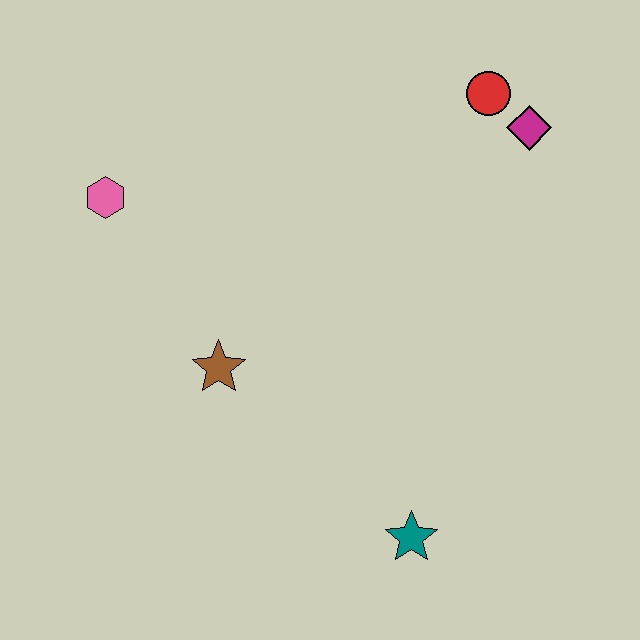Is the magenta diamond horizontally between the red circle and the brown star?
No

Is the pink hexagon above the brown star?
Yes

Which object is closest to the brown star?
The pink hexagon is closest to the brown star.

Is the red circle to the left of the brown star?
No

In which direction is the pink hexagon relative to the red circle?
The pink hexagon is to the left of the red circle.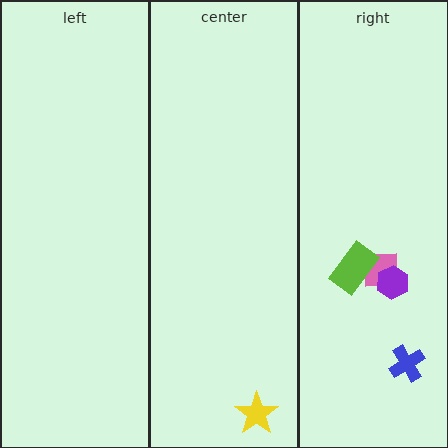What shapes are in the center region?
The yellow star.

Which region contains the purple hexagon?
The right region.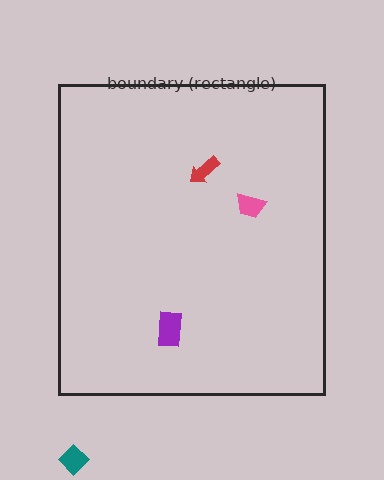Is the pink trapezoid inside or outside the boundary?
Inside.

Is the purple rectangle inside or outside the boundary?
Inside.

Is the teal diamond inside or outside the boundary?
Outside.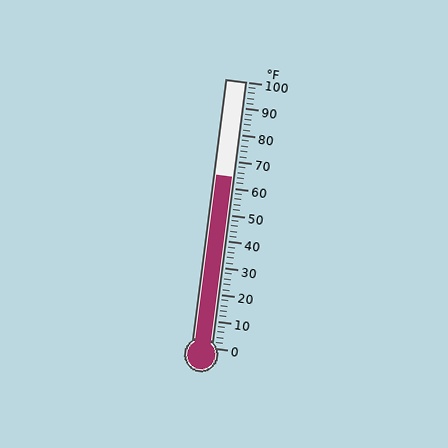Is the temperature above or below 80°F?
The temperature is below 80°F.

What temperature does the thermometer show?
The thermometer shows approximately 64°F.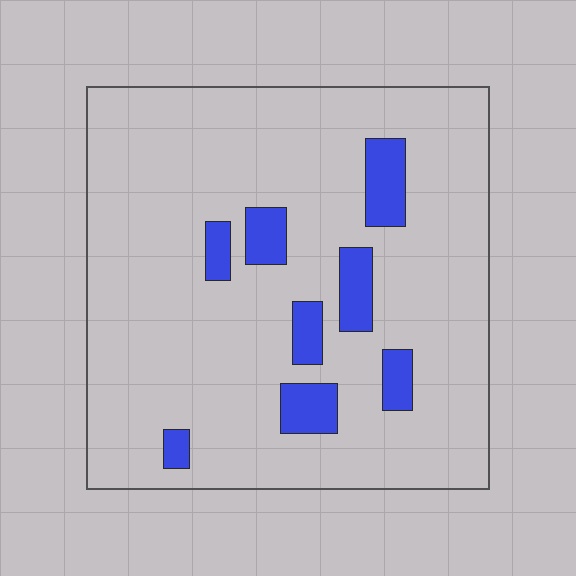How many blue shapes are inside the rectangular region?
8.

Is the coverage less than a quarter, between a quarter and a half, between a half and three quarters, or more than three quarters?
Less than a quarter.